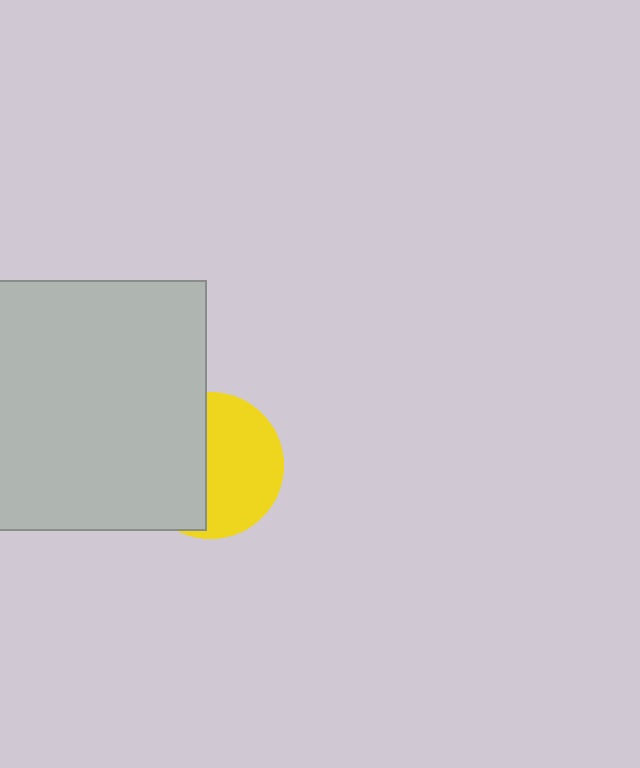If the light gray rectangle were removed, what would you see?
You would see the complete yellow circle.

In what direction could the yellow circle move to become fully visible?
The yellow circle could move right. That would shift it out from behind the light gray rectangle entirely.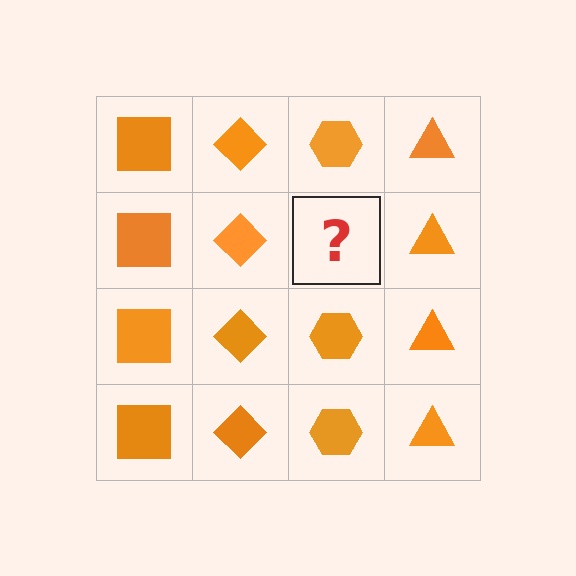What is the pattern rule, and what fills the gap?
The rule is that each column has a consistent shape. The gap should be filled with an orange hexagon.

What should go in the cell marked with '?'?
The missing cell should contain an orange hexagon.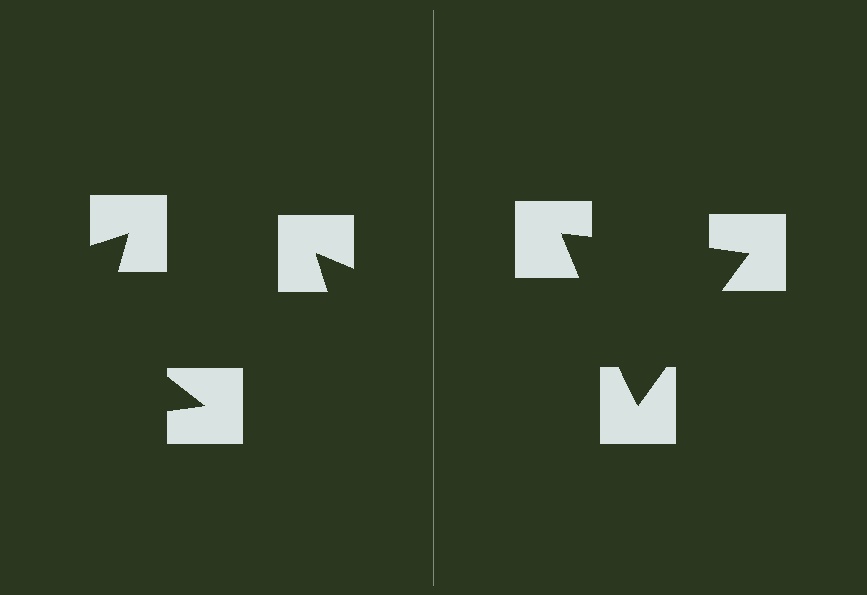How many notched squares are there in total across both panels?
6 — 3 on each side.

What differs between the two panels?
The notched squares are positioned identically on both sides; only the wedge orientations differ. On the right they align to a triangle; on the left they are misaligned.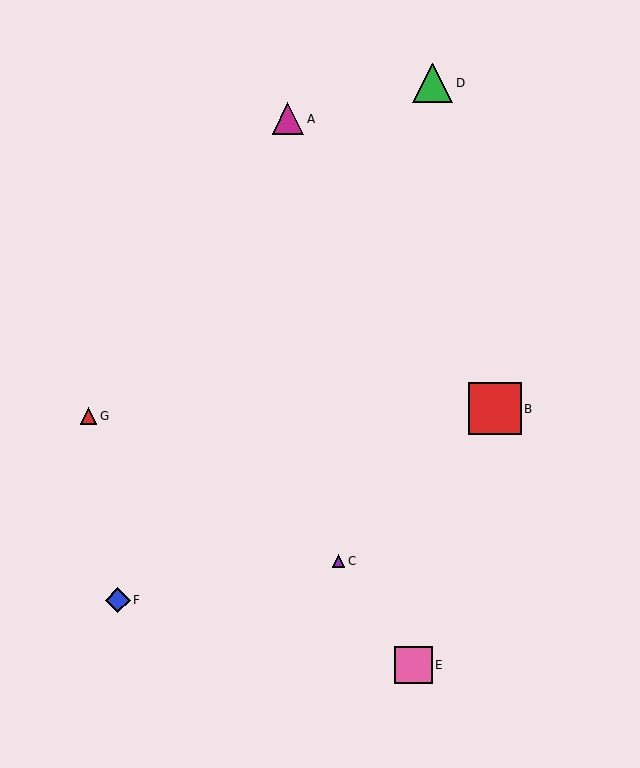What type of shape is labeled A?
Shape A is a magenta triangle.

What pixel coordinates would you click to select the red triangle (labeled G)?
Click at (88, 416) to select the red triangle G.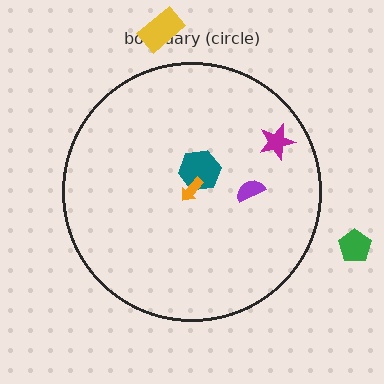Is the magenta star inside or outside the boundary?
Inside.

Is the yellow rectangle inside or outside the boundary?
Outside.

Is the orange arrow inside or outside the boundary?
Inside.